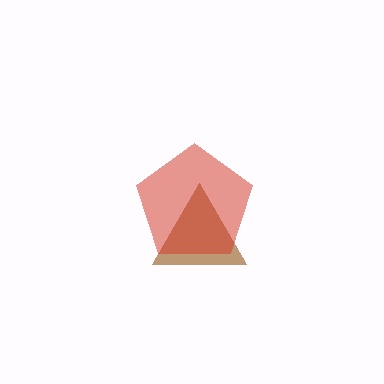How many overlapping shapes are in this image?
There are 2 overlapping shapes in the image.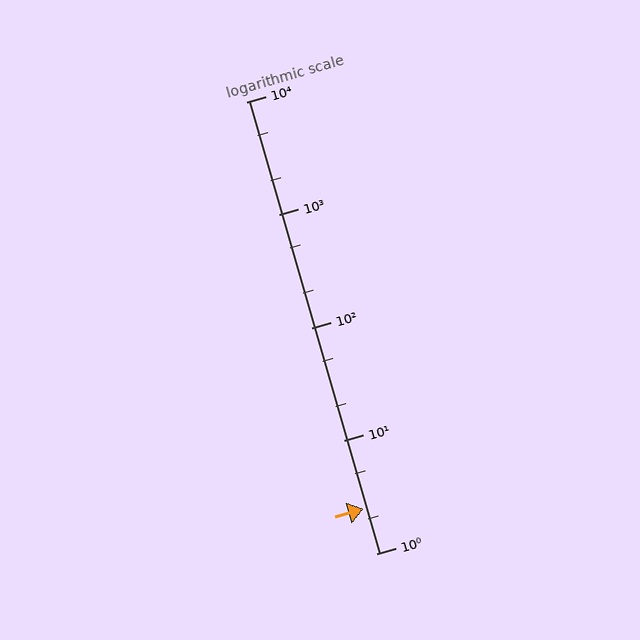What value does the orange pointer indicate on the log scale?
The pointer indicates approximately 2.5.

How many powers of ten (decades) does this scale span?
The scale spans 4 decades, from 1 to 10000.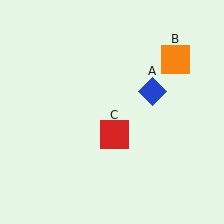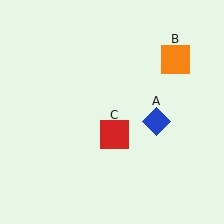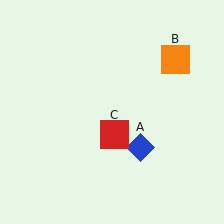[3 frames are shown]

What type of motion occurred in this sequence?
The blue diamond (object A) rotated clockwise around the center of the scene.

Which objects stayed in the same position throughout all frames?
Orange square (object B) and red square (object C) remained stationary.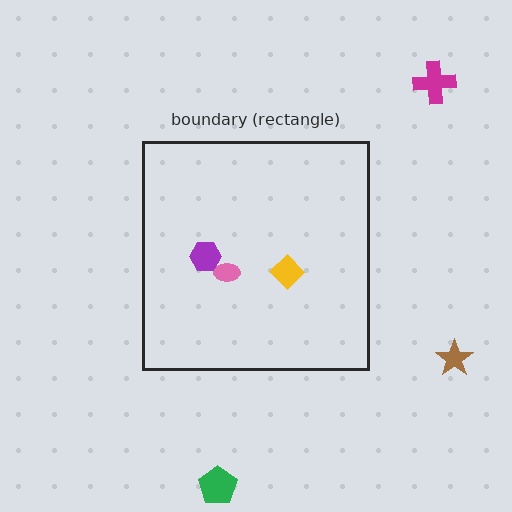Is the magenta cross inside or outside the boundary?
Outside.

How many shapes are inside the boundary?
3 inside, 3 outside.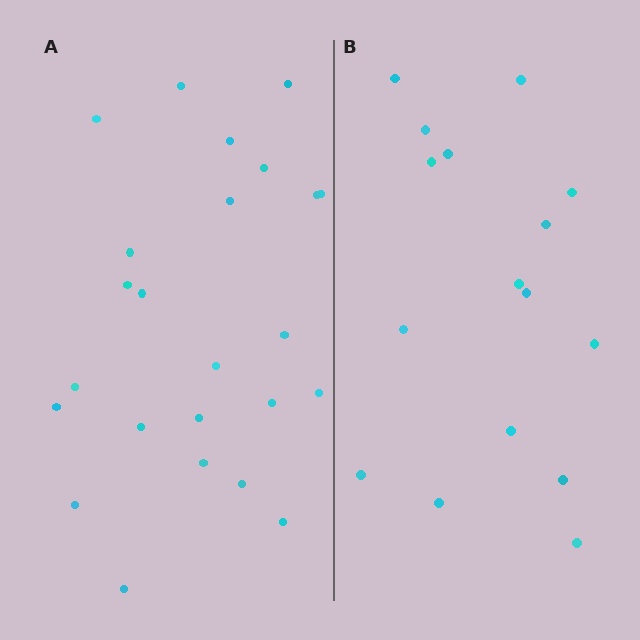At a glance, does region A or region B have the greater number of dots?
Region A (the left region) has more dots.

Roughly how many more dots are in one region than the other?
Region A has roughly 8 or so more dots than region B.